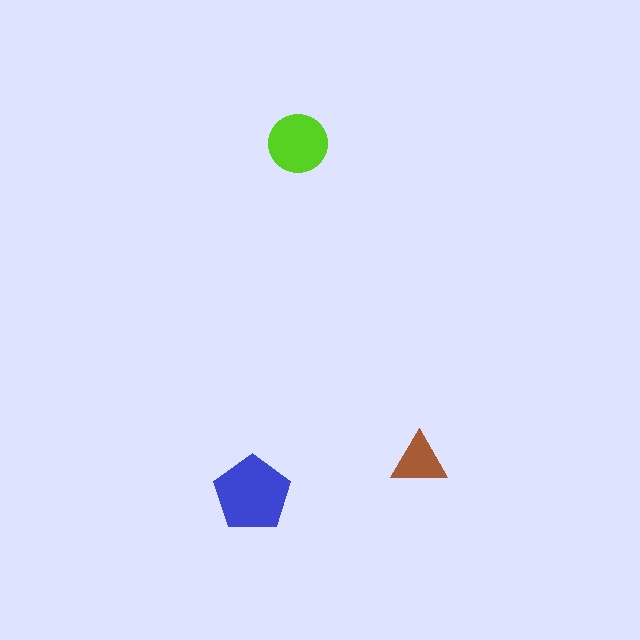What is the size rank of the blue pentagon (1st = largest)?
1st.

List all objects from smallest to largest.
The brown triangle, the lime circle, the blue pentagon.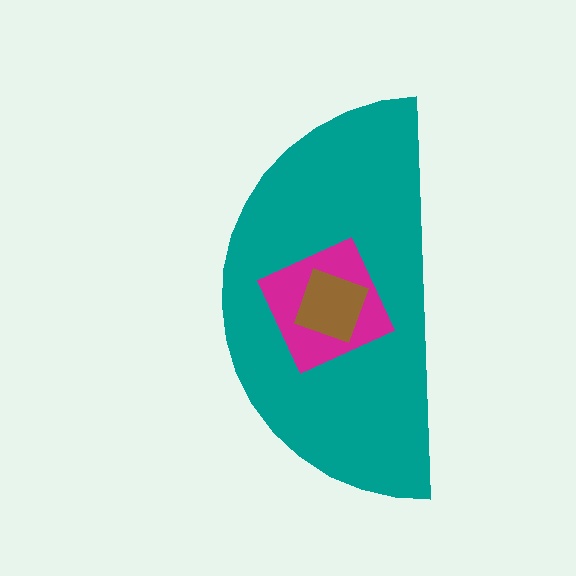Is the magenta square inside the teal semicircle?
Yes.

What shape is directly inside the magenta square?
The brown diamond.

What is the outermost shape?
The teal semicircle.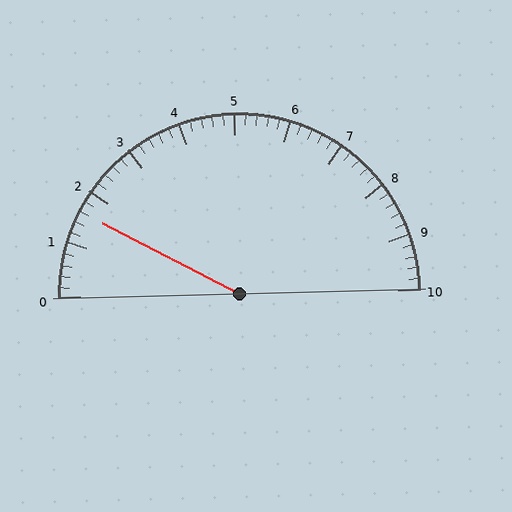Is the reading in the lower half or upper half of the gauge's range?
The reading is in the lower half of the range (0 to 10).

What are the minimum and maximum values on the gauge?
The gauge ranges from 0 to 10.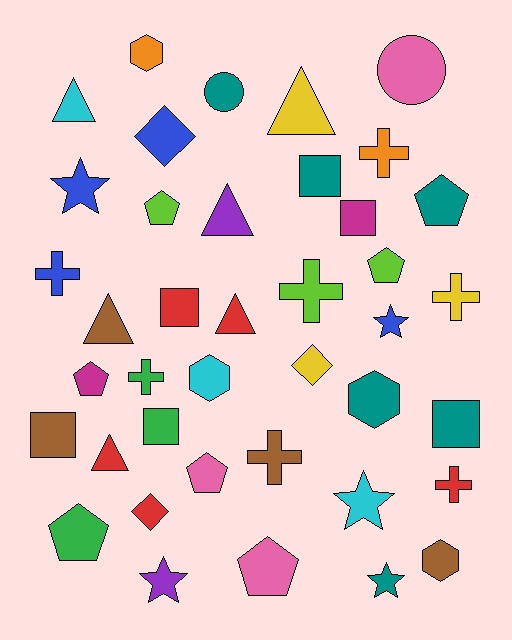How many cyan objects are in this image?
There are 3 cyan objects.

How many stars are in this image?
There are 5 stars.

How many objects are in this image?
There are 40 objects.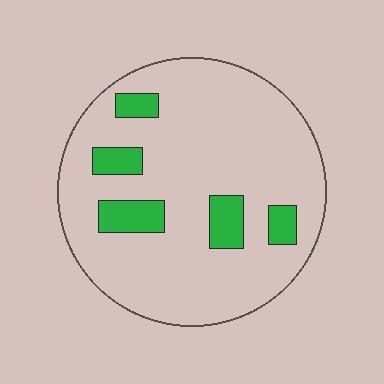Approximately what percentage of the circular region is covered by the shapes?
Approximately 15%.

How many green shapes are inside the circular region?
5.